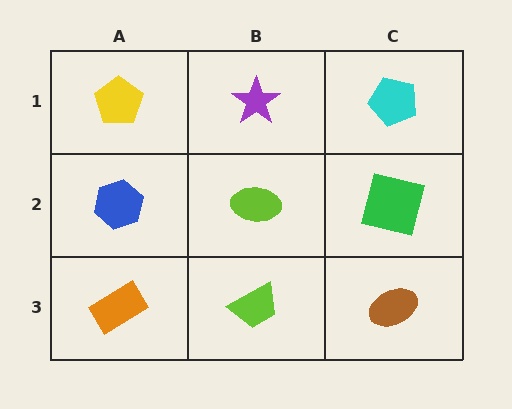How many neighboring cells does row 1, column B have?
3.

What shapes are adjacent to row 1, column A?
A blue hexagon (row 2, column A), a purple star (row 1, column B).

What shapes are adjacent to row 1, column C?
A green square (row 2, column C), a purple star (row 1, column B).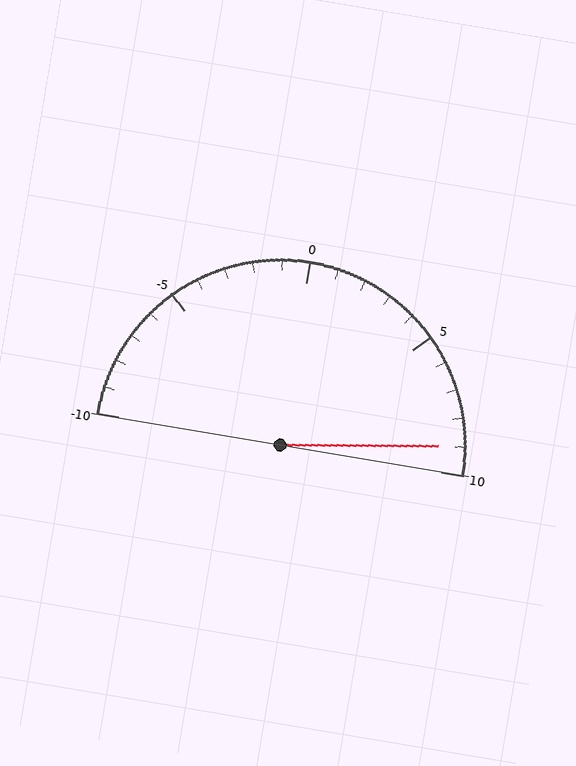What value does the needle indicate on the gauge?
The needle indicates approximately 9.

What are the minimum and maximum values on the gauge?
The gauge ranges from -10 to 10.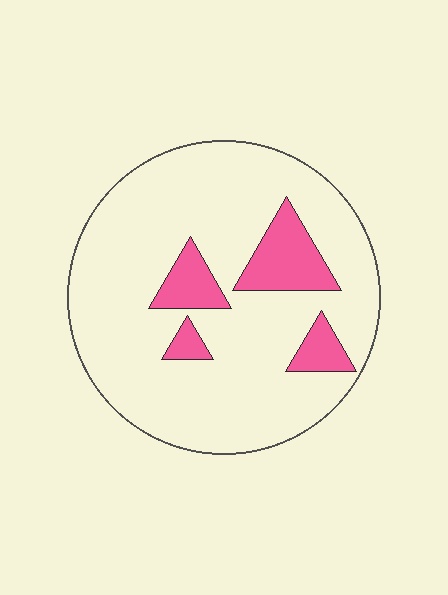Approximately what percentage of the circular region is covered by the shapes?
Approximately 15%.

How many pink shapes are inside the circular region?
4.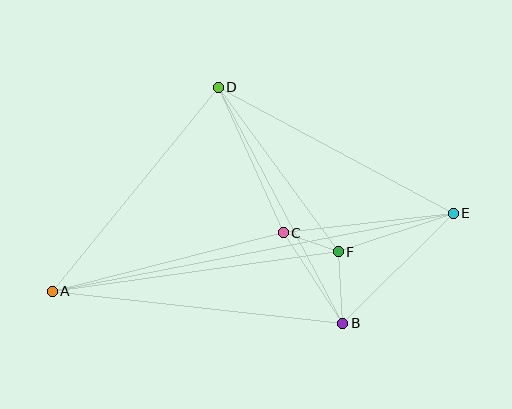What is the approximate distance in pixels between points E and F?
The distance between E and F is approximately 122 pixels.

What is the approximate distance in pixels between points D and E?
The distance between D and E is approximately 267 pixels.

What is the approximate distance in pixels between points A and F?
The distance between A and F is approximately 289 pixels.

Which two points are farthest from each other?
Points A and E are farthest from each other.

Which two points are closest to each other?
Points C and F are closest to each other.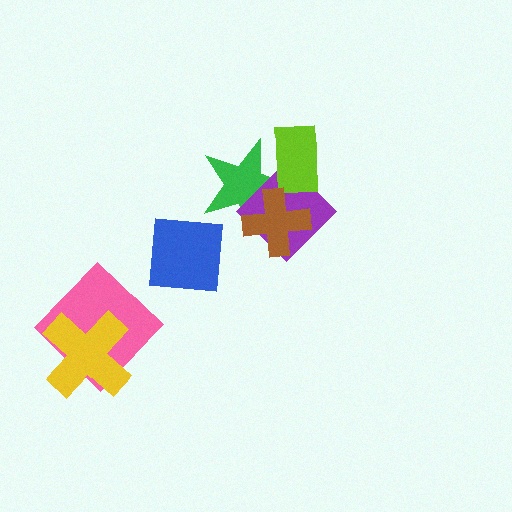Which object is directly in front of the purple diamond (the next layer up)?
The lime rectangle is directly in front of the purple diamond.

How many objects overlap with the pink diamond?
1 object overlaps with the pink diamond.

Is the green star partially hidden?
Yes, it is partially covered by another shape.